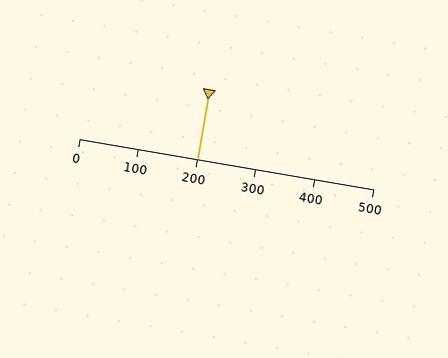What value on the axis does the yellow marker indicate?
The marker indicates approximately 200.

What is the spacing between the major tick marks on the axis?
The major ticks are spaced 100 apart.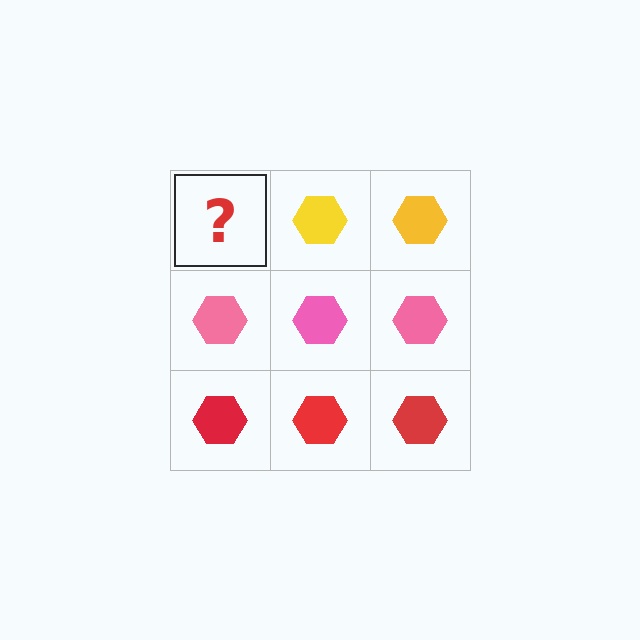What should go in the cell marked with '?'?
The missing cell should contain a yellow hexagon.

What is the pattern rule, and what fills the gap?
The rule is that each row has a consistent color. The gap should be filled with a yellow hexagon.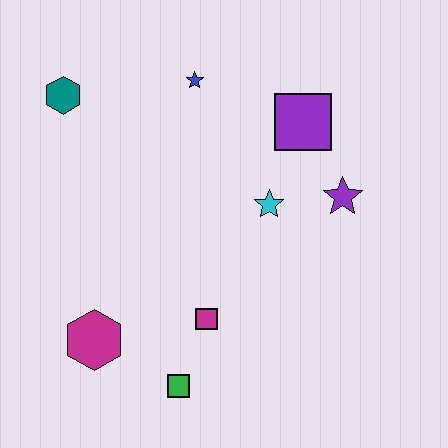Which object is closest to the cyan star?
The purple star is closest to the cyan star.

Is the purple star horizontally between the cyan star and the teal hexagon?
No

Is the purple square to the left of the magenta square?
No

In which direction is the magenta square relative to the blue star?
The magenta square is below the blue star.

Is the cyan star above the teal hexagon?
No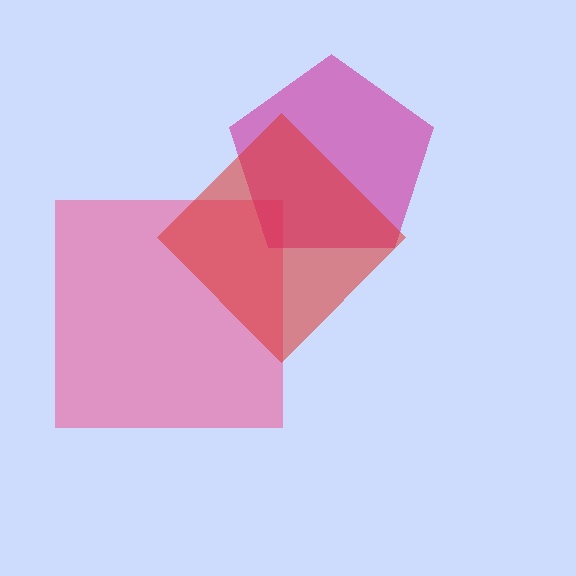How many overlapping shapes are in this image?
There are 3 overlapping shapes in the image.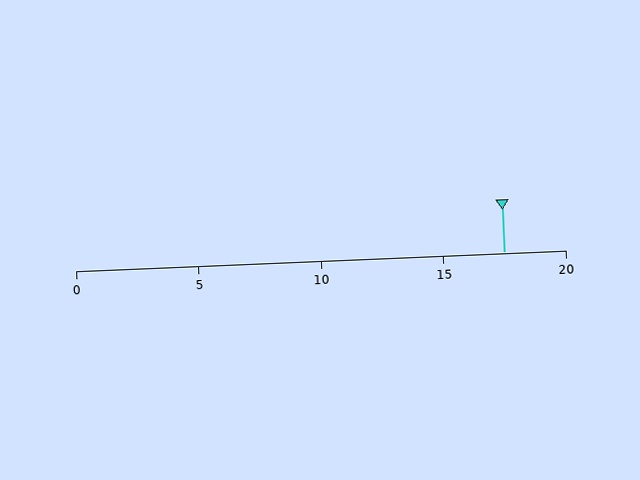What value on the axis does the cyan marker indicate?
The marker indicates approximately 17.5.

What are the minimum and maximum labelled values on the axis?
The axis runs from 0 to 20.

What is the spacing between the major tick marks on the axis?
The major ticks are spaced 5 apart.